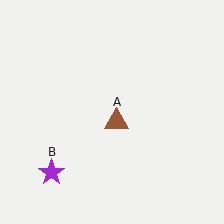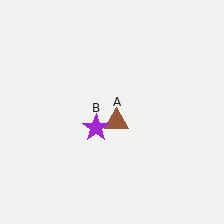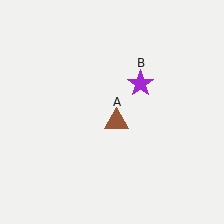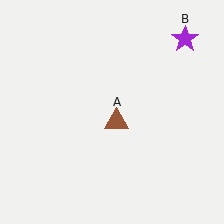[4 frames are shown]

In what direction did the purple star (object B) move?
The purple star (object B) moved up and to the right.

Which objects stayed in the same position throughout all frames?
Brown triangle (object A) remained stationary.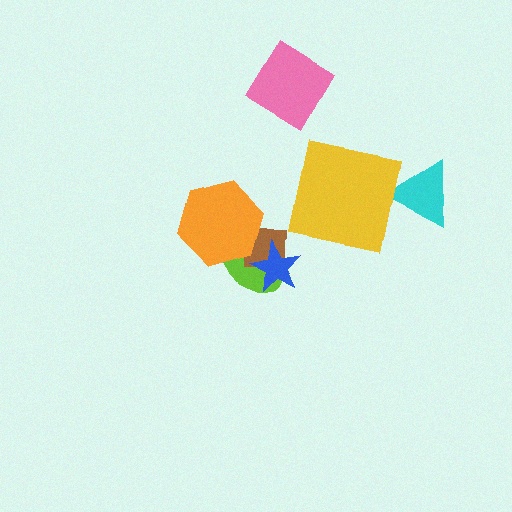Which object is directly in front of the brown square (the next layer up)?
The orange hexagon is directly in front of the brown square.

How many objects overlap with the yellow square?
0 objects overlap with the yellow square.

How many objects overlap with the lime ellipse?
3 objects overlap with the lime ellipse.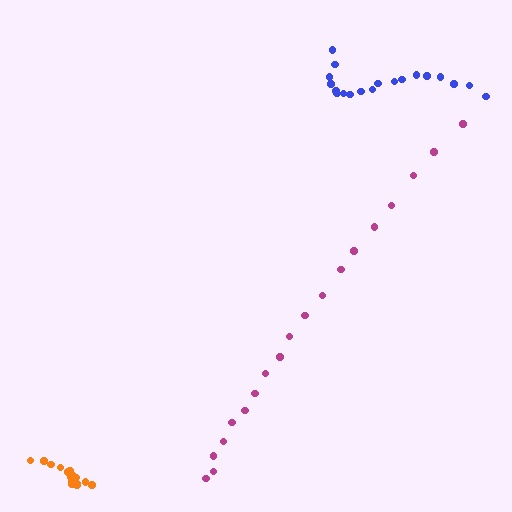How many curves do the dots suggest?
There are 3 distinct paths.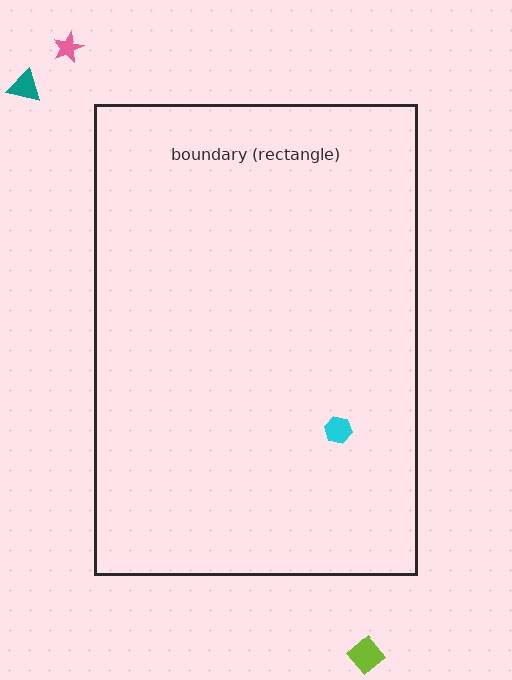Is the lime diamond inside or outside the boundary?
Outside.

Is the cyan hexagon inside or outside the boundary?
Inside.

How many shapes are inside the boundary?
1 inside, 3 outside.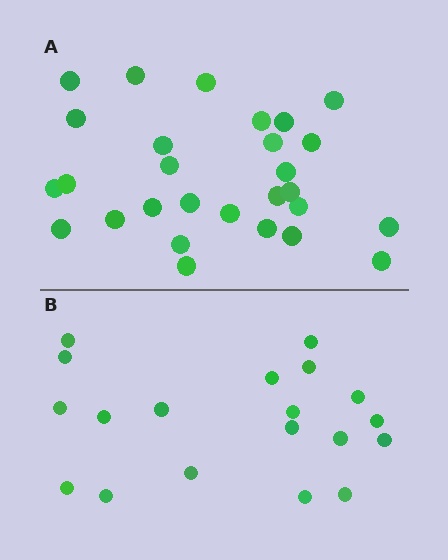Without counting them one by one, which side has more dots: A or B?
Region A (the top region) has more dots.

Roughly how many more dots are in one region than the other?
Region A has roughly 8 or so more dots than region B.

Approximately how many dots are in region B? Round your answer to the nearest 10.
About 20 dots. (The exact count is 19, which rounds to 20.)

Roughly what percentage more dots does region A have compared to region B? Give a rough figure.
About 45% more.